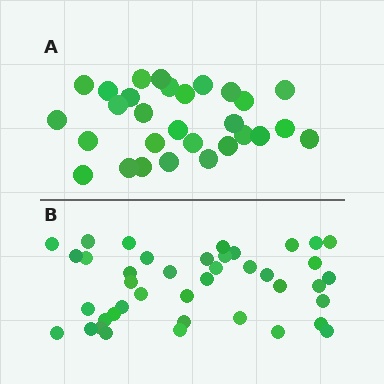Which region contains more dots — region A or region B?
Region B (the bottom region) has more dots.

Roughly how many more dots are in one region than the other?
Region B has roughly 12 or so more dots than region A.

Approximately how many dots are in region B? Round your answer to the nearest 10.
About 40 dots. (The exact count is 41, which rounds to 40.)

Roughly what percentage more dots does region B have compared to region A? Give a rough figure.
About 40% more.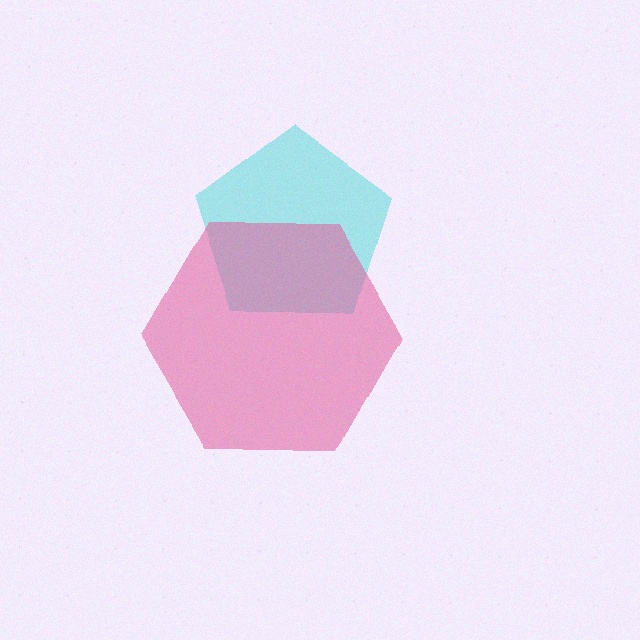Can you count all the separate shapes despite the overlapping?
Yes, there are 2 separate shapes.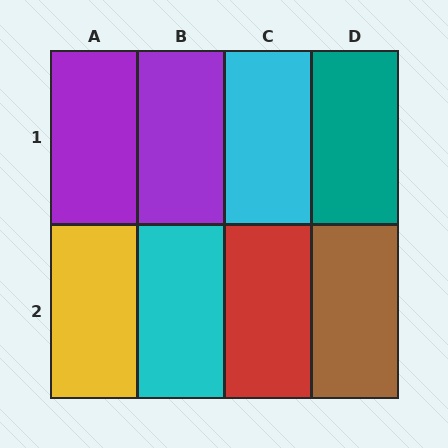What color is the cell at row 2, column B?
Cyan.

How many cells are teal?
1 cell is teal.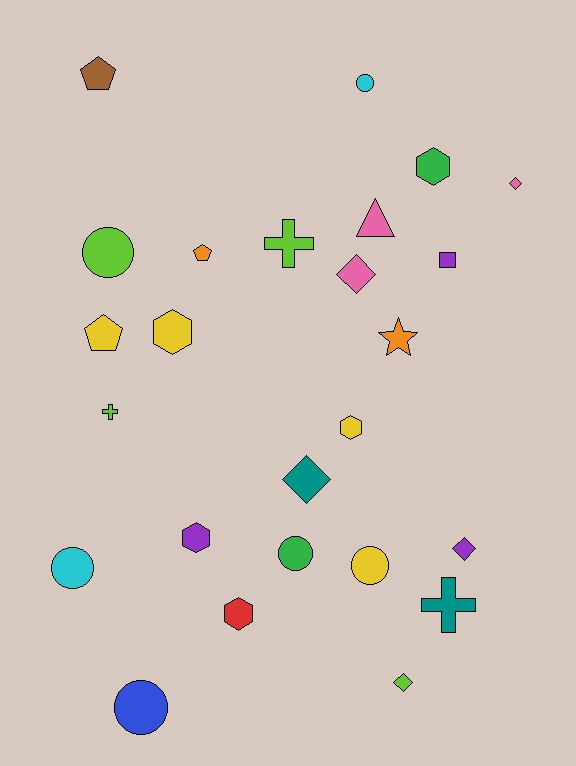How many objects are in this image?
There are 25 objects.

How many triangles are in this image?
There is 1 triangle.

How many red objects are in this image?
There is 1 red object.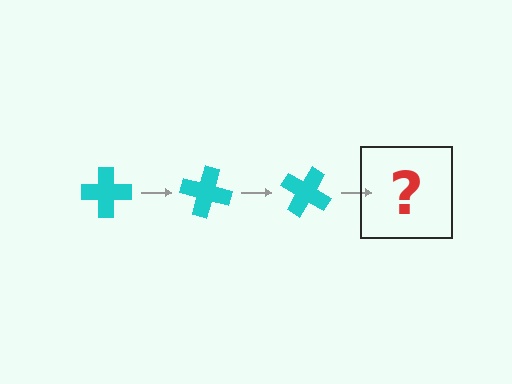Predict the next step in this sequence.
The next step is a cyan cross rotated 45 degrees.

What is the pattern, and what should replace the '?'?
The pattern is that the cross rotates 15 degrees each step. The '?' should be a cyan cross rotated 45 degrees.